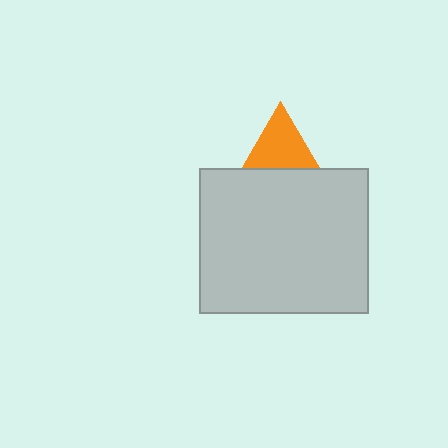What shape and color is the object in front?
The object in front is a light gray rectangle.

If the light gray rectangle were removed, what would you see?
You would see the complete orange triangle.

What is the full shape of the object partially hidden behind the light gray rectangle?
The partially hidden object is an orange triangle.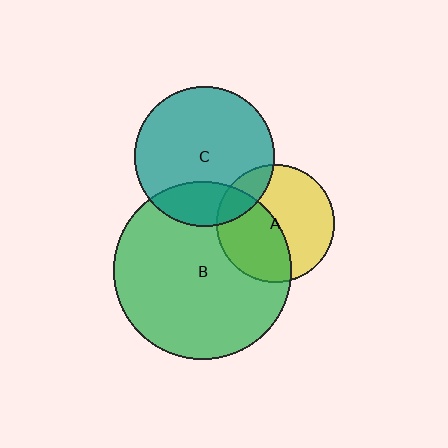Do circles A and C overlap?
Yes.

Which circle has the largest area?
Circle B (green).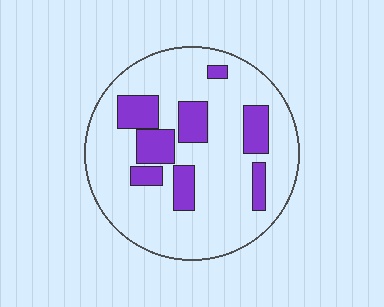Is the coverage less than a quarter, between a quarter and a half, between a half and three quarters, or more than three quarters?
Less than a quarter.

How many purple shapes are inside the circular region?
8.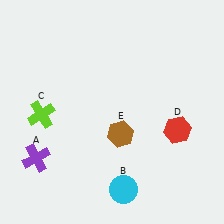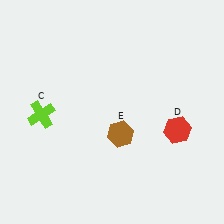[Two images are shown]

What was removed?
The cyan circle (B), the purple cross (A) were removed in Image 2.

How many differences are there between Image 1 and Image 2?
There are 2 differences between the two images.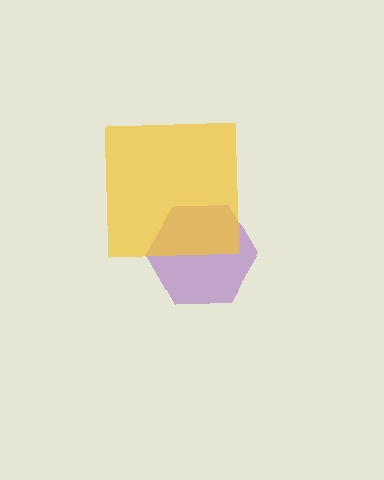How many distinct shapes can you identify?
There are 2 distinct shapes: a purple hexagon, a yellow square.